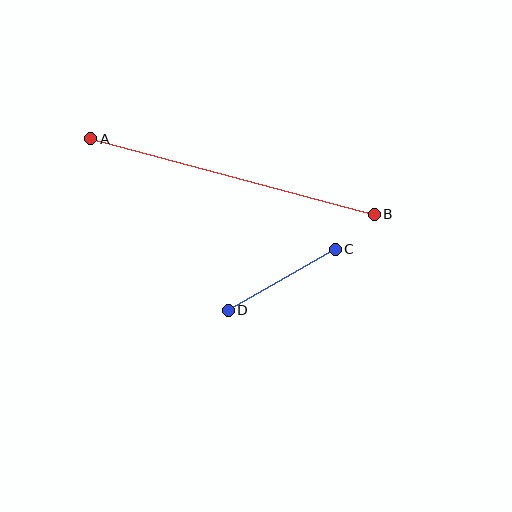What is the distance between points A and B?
The distance is approximately 294 pixels.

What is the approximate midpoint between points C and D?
The midpoint is at approximately (282, 280) pixels.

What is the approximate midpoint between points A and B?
The midpoint is at approximately (232, 177) pixels.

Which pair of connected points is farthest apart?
Points A and B are farthest apart.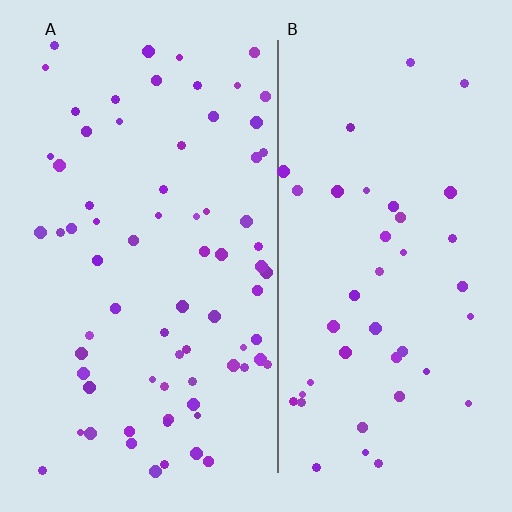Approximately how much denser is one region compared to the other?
Approximately 1.8× — region A over region B.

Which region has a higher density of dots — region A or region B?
A (the left).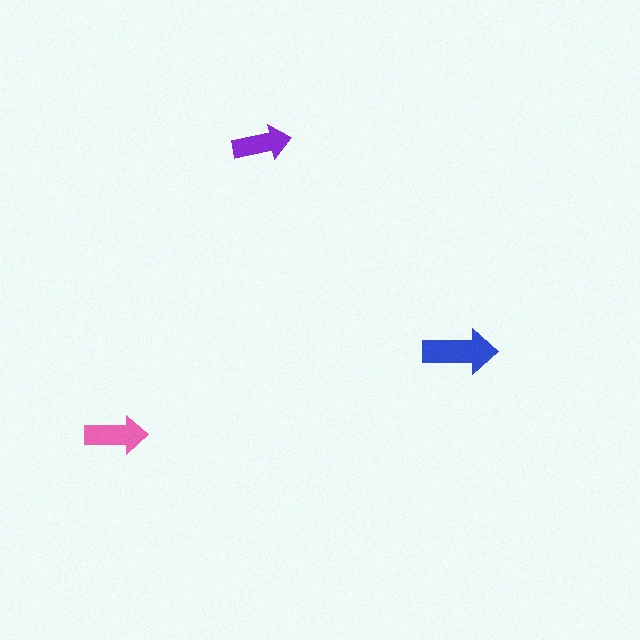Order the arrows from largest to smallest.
the blue one, the pink one, the purple one.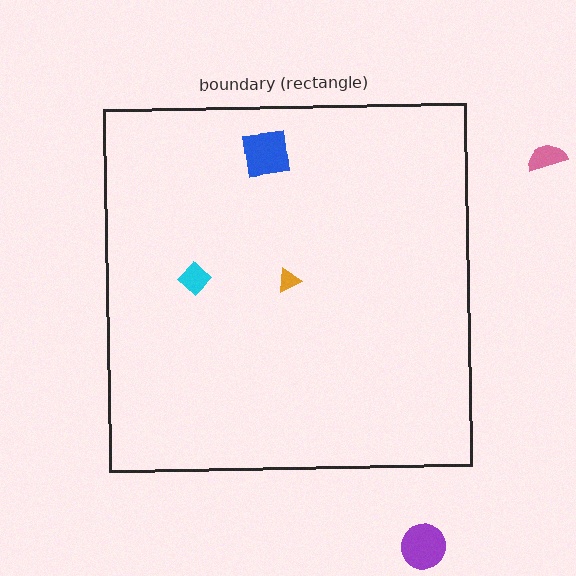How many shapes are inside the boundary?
3 inside, 2 outside.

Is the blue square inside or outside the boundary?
Inside.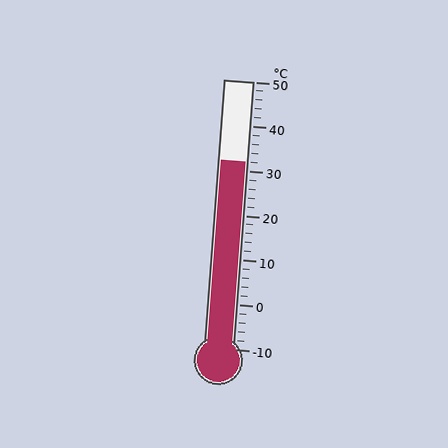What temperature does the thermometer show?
The thermometer shows approximately 32°C.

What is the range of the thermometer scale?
The thermometer scale ranges from -10°C to 50°C.